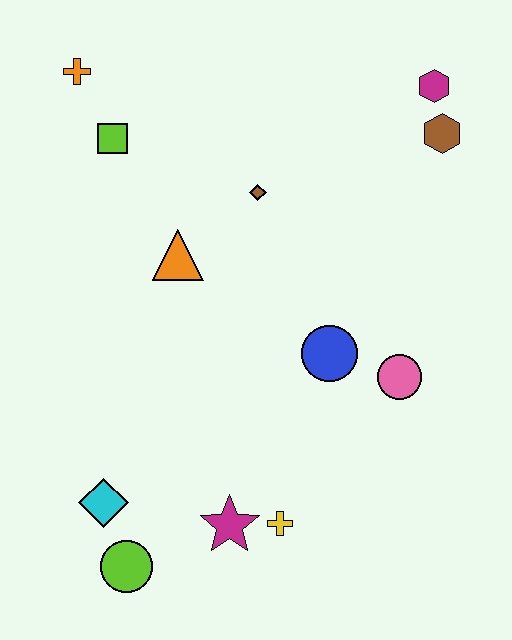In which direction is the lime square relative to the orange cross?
The lime square is below the orange cross.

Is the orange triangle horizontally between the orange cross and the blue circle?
Yes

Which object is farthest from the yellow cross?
The orange cross is farthest from the yellow cross.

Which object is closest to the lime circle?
The cyan diamond is closest to the lime circle.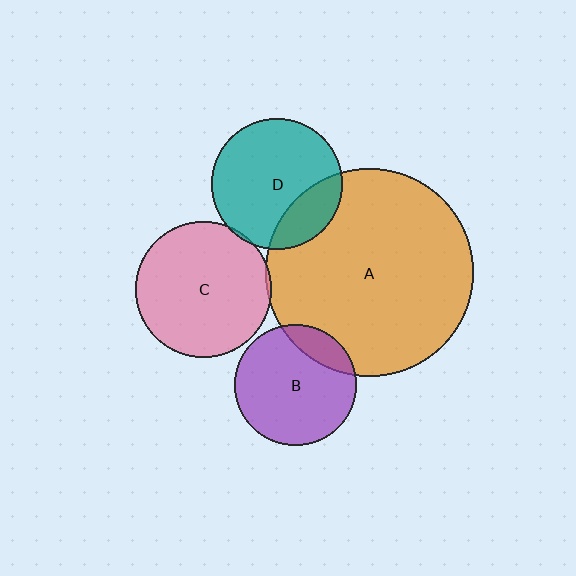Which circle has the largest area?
Circle A (orange).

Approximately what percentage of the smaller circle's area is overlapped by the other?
Approximately 15%.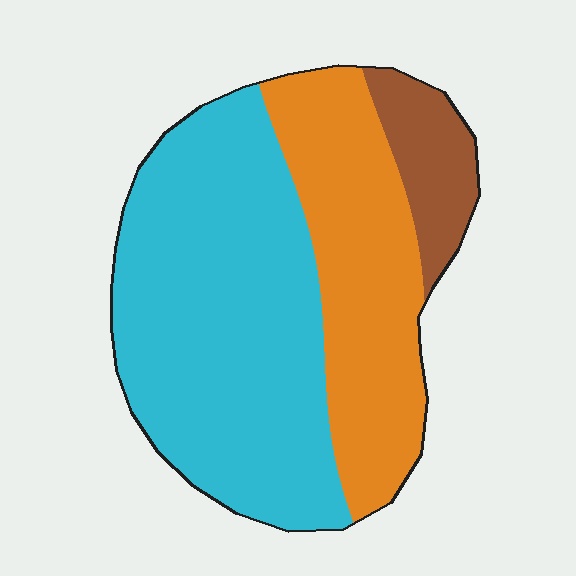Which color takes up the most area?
Cyan, at roughly 55%.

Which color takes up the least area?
Brown, at roughly 10%.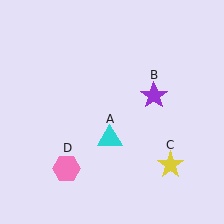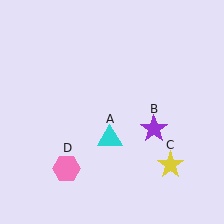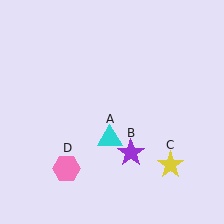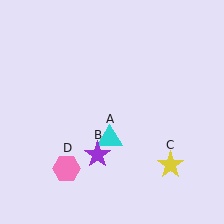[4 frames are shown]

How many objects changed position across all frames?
1 object changed position: purple star (object B).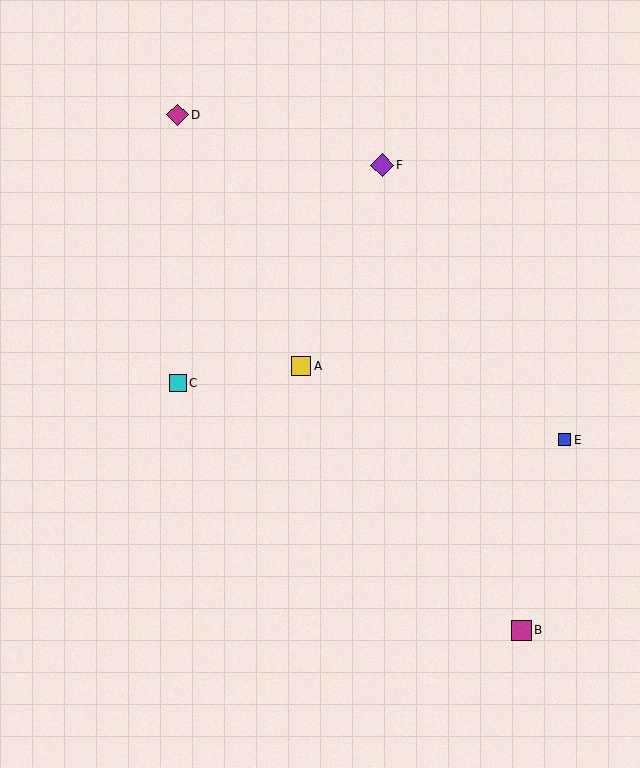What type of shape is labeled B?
Shape B is a magenta square.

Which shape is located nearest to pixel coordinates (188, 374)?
The cyan square (labeled C) at (178, 383) is nearest to that location.